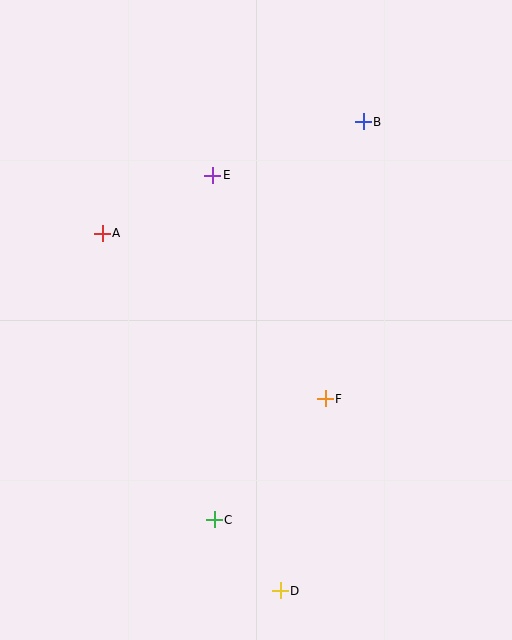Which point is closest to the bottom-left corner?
Point C is closest to the bottom-left corner.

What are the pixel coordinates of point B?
Point B is at (363, 122).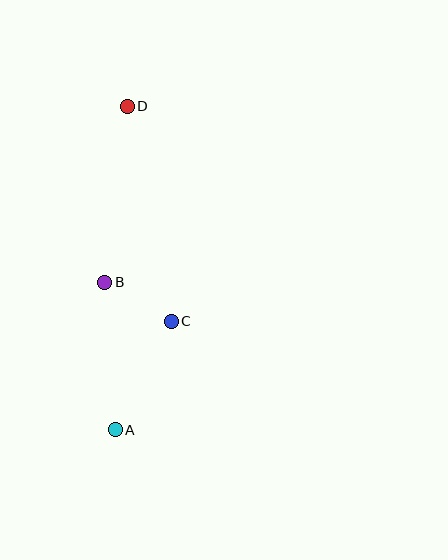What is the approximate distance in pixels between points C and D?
The distance between C and D is approximately 219 pixels.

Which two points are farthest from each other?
Points A and D are farthest from each other.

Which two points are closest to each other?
Points B and C are closest to each other.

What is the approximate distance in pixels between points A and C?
The distance between A and C is approximately 122 pixels.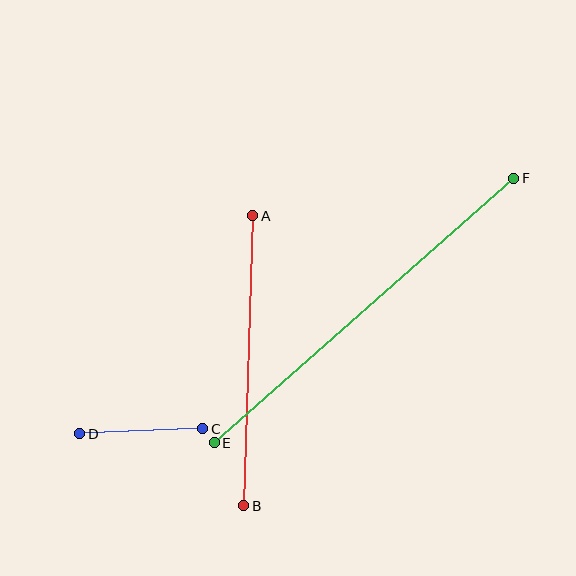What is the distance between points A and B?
The distance is approximately 290 pixels.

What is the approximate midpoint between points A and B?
The midpoint is at approximately (248, 361) pixels.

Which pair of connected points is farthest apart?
Points E and F are farthest apart.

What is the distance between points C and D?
The distance is approximately 123 pixels.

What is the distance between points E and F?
The distance is approximately 400 pixels.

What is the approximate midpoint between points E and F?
The midpoint is at approximately (364, 311) pixels.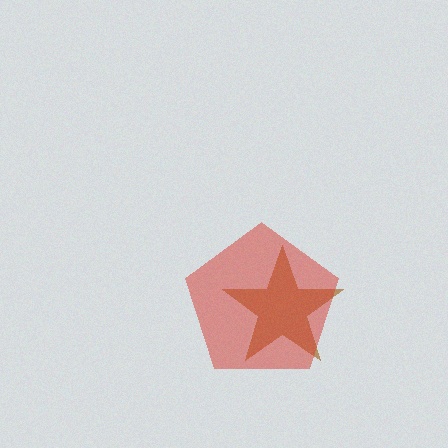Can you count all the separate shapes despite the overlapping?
Yes, there are 2 separate shapes.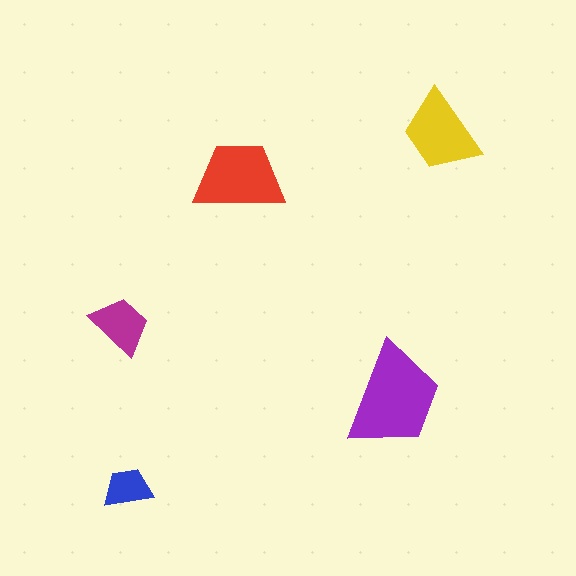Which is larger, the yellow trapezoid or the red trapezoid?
The red one.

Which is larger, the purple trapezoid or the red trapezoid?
The purple one.